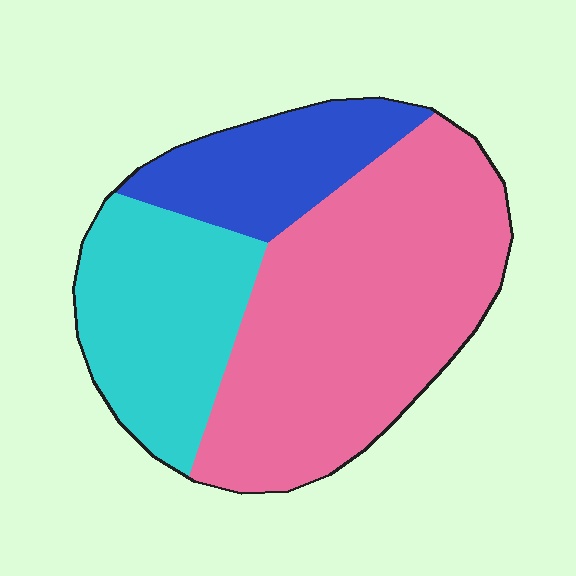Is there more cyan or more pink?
Pink.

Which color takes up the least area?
Blue, at roughly 20%.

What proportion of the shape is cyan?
Cyan covers about 25% of the shape.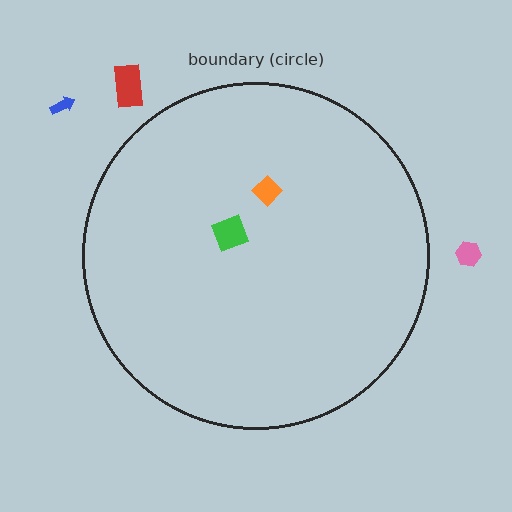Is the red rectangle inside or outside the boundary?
Outside.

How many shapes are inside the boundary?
2 inside, 3 outside.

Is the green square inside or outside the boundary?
Inside.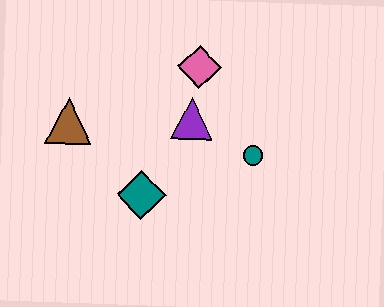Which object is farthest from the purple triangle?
The brown triangle is farthest from the purple triangle.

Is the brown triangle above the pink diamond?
No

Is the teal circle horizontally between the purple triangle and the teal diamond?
No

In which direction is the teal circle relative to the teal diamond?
The teal circle is to the right of the teal diamond.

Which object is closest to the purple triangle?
The pink diamond is closest to the purple triangle.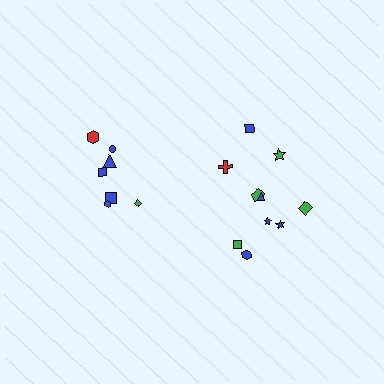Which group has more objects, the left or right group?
The right group.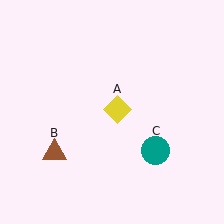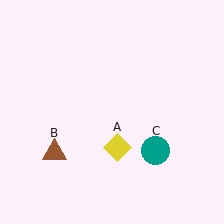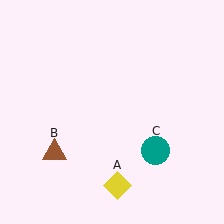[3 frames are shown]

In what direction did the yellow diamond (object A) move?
The yellow diamond (object A) moved down.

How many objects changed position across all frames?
1 object changed position: yellow diamond (object A).